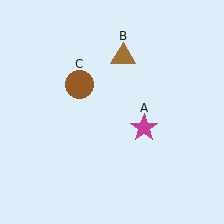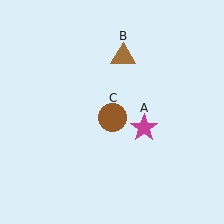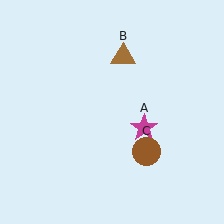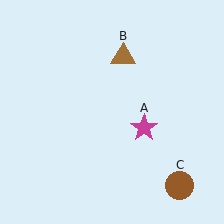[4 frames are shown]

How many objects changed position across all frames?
1 object changed position: brown circle (object C).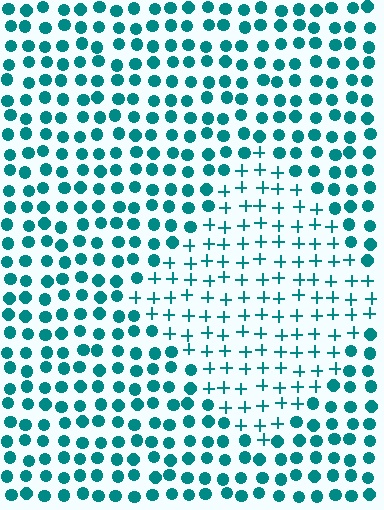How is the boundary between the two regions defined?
The boundary is defined by a change in element shape: plus signs inside vs. circles outside. All elements share the same color and spacing.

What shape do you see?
I see a diamond.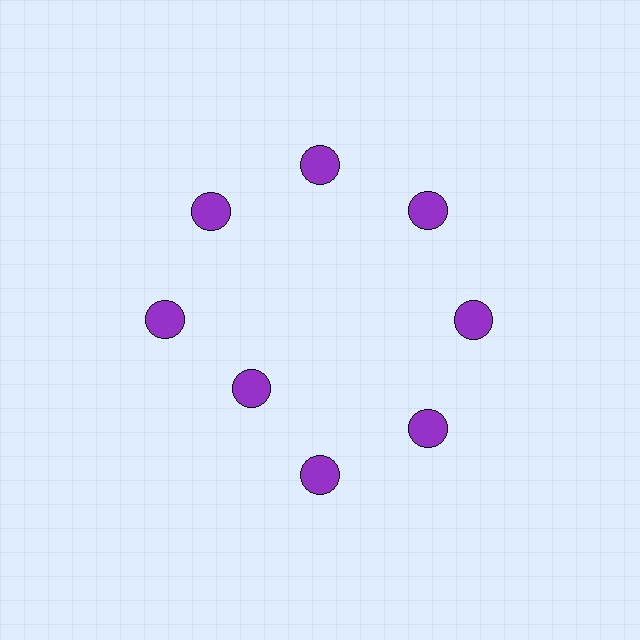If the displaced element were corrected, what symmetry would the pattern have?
It would have 8-fold rotational symmetry — the pattern would map onto itself every 45 degrees.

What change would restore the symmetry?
The symmetry would be restored by moving it outward, back onto the ring so that all 8 circles sit at equal angles and equal distance from the center.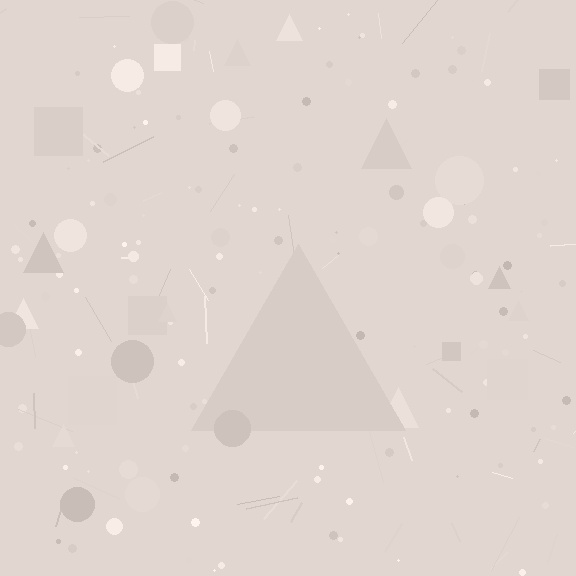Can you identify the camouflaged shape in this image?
The camouflaged shape is a triangle.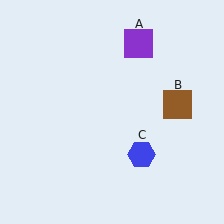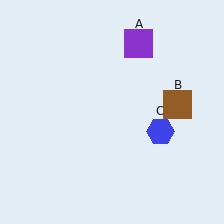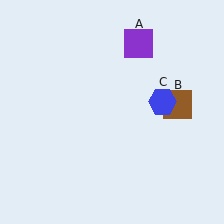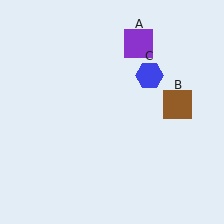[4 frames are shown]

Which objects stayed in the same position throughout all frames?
Purple square (object A) and brown square (object B) remained stationary.